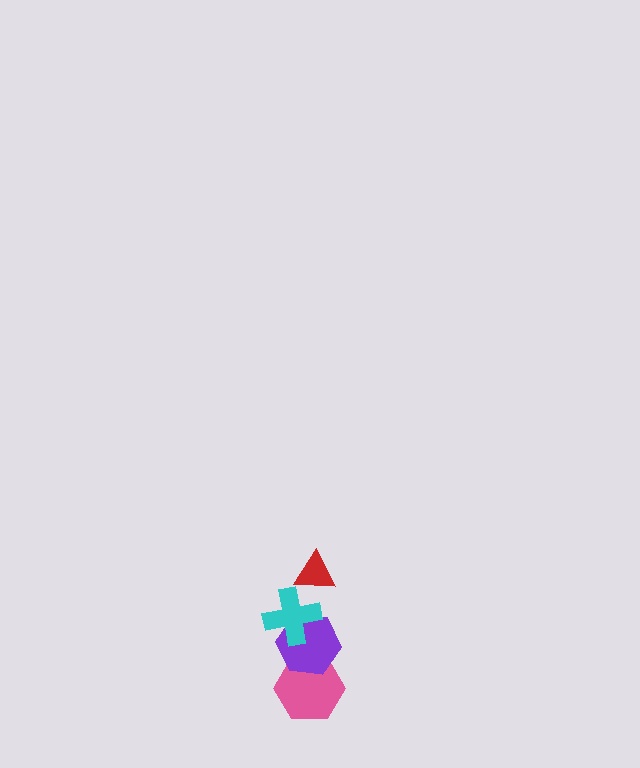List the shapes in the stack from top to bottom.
From top to bottom: the red triangle, the cyan cross, the purple hexagon, the pink hexagon.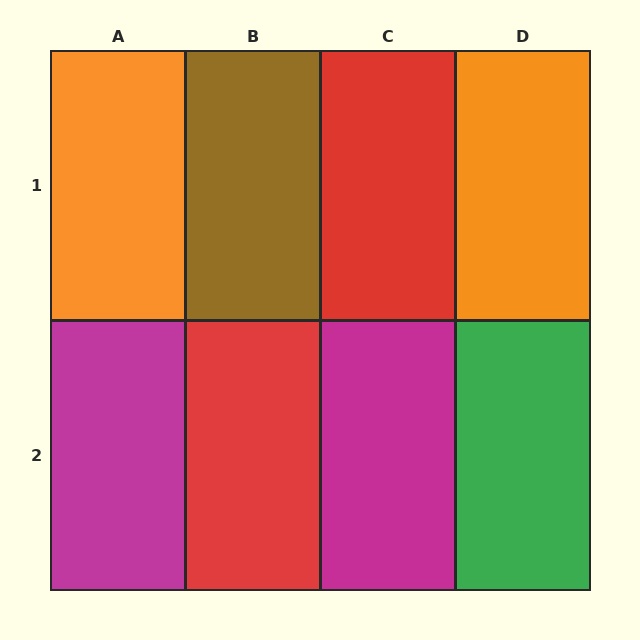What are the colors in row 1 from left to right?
Orange, brown, red, orange.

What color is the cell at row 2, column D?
Green.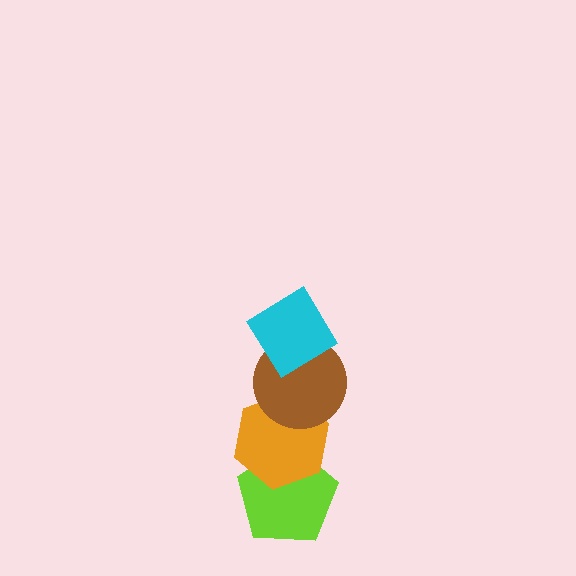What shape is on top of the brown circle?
The cyan diamond is on top of the brown circle.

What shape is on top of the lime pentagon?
The orange hexagon is on top of the lime pentagon.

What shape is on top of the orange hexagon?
The brown circle is on top of the orange hexagon.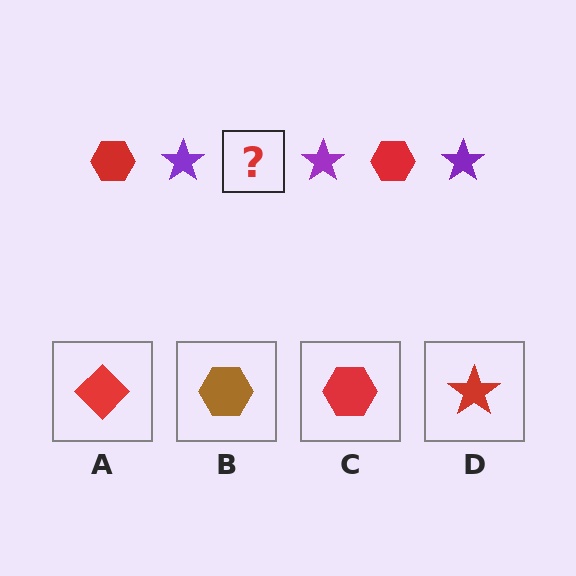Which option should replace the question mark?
Option C.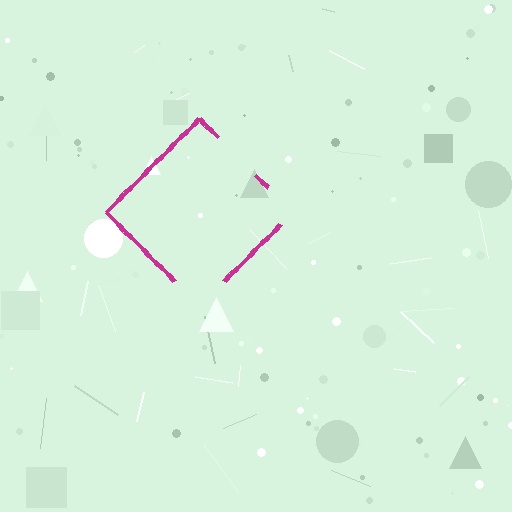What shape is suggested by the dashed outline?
The dashed outline suggests a diamond.